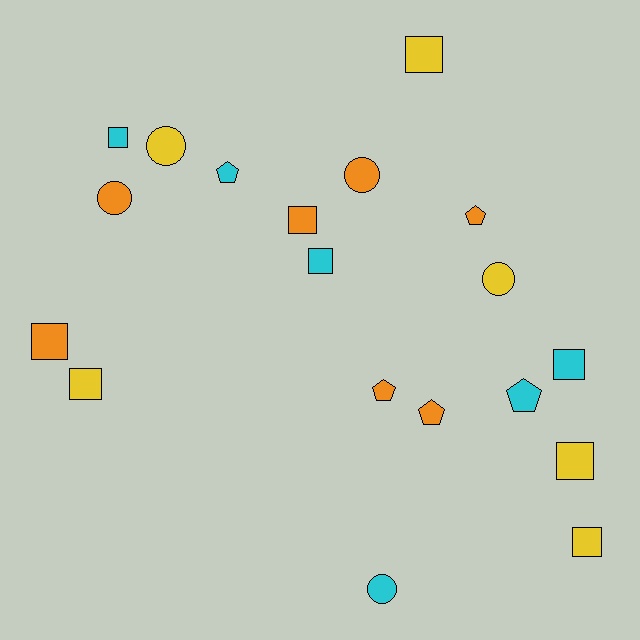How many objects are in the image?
There are 19 objects.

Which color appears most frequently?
Orange, with 7 objects.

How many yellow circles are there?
There are 2 yellow circles.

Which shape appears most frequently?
Square, with 9 objects.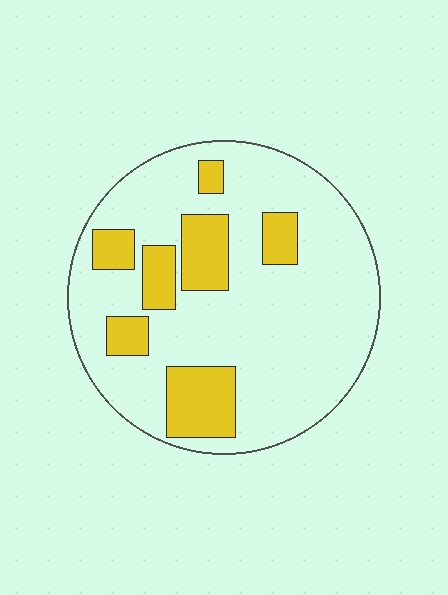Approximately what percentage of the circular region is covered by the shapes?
Approximately 20%.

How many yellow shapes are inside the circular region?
7.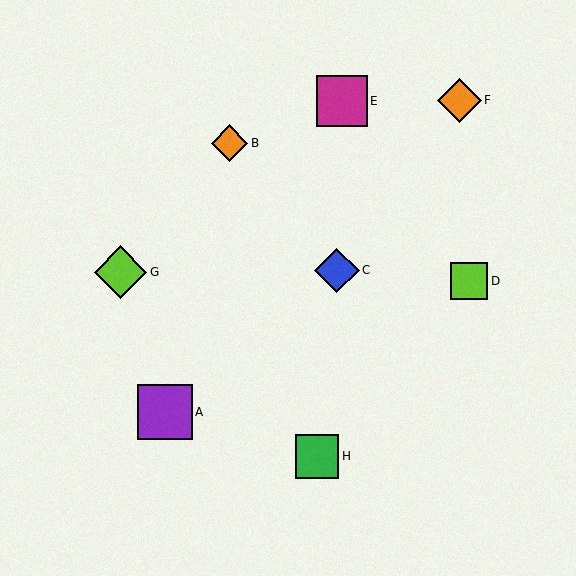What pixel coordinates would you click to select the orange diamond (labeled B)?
Click at (230, 143) to select the orange diamond B.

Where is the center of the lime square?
The center of the lime square is at (469, 281).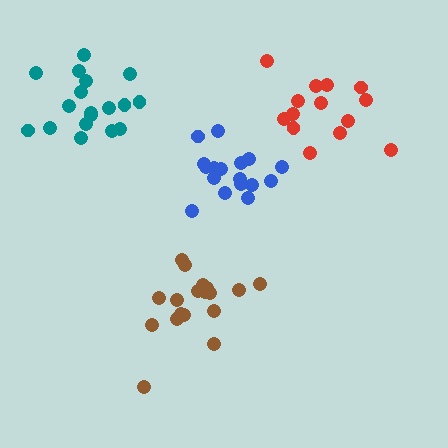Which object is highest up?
The red cluster is topmost.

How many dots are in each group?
Group 1: 17 dots, Group 2: 14 dots, Group 3: 18 dots, Group 4: 18 dots (67 total).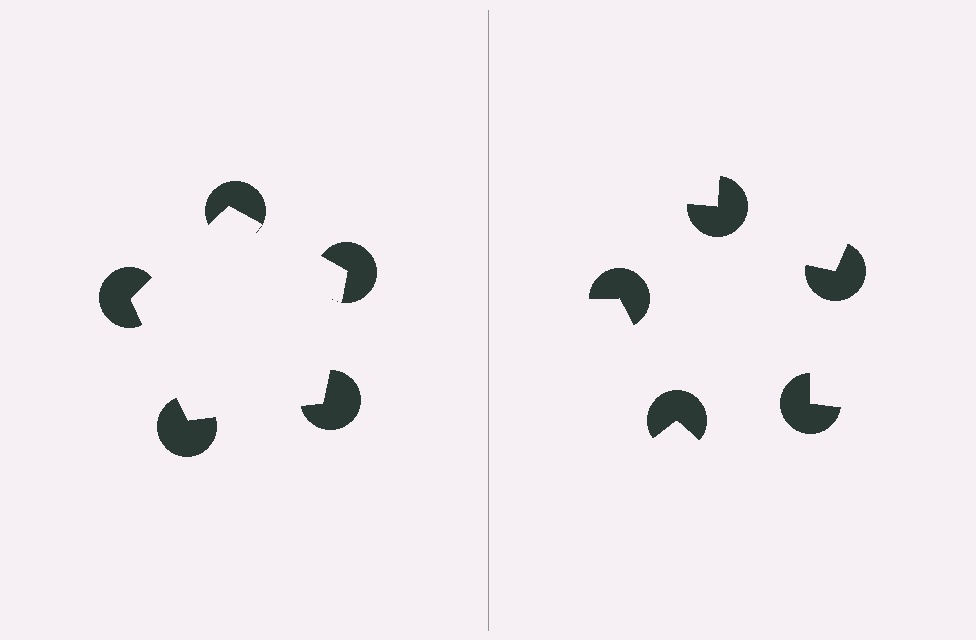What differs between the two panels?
The pac-man discs are positioned identically on both sides; only the wedge orientations differ. On the left they align to a pentagon; on the right they are misaligned.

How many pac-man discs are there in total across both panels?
10 — 5 on each side.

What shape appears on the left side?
An illusory pentagon.